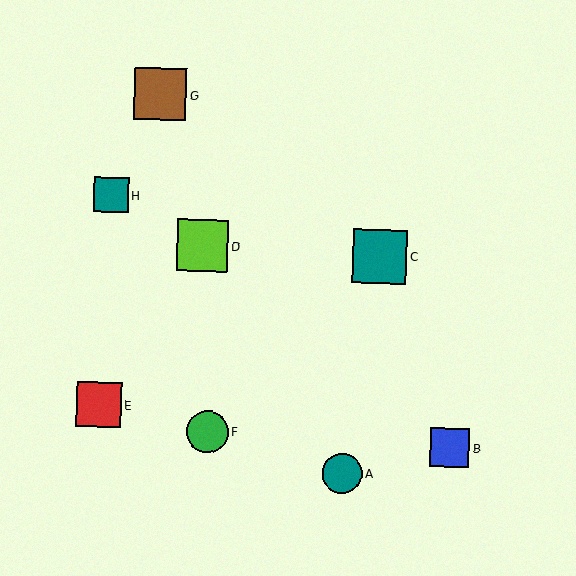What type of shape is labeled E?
Shape E is a red square.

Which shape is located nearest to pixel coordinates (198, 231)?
The lime square (labeled D) at (202, 246) is nearest to that location.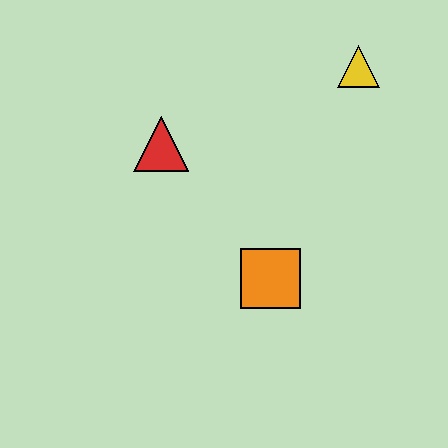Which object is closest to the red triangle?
The orange square is closest to the red triangle.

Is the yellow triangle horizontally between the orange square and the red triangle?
No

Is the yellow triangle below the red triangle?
No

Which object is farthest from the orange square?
The yellow triangle is farthest from the orange square.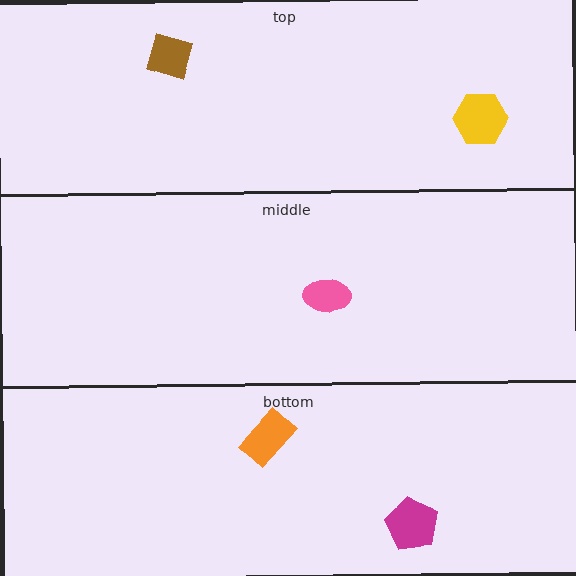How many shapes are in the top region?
2.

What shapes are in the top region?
The brown diamond, the yellow hexagon.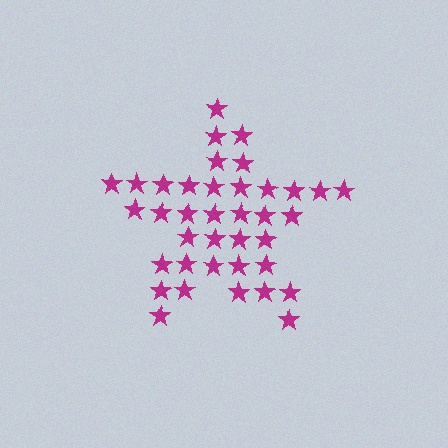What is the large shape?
The large shape is a star.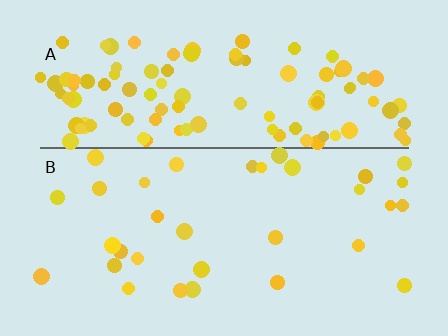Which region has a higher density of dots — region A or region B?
A (the top).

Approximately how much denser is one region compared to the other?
Approximately 3.4× — region A over region B.